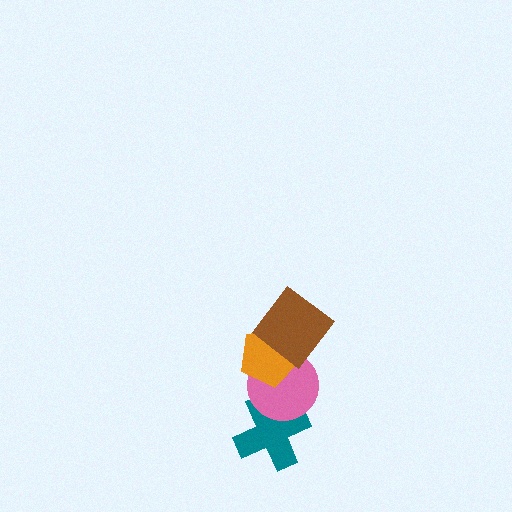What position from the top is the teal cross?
The teal cross is 4th from the top.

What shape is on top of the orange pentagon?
The brown diamond is on top of the orange pentagon.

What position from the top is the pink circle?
The pink circle is 3rd from the top.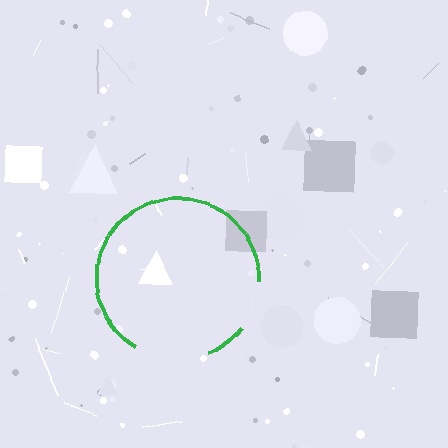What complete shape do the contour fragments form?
The contour fragments form a circle.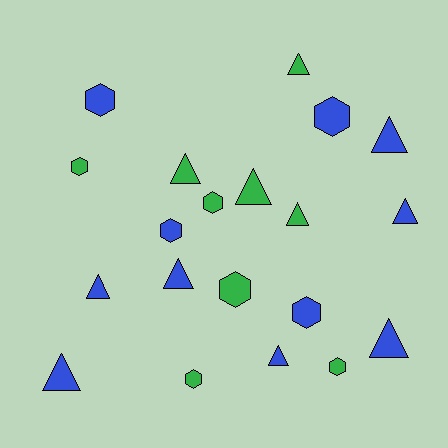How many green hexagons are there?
There are 5 green hexagons.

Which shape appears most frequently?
Triangle, with 11 objects.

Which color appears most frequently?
Blue, with 11 objects.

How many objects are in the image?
There are 20 objects.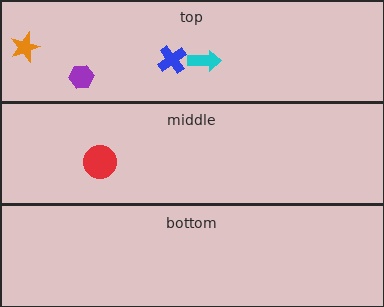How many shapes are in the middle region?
1.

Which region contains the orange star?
The top region.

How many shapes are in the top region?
4.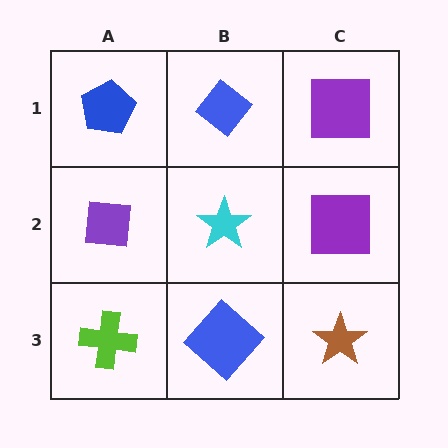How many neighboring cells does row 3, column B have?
3.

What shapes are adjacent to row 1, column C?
A purple square (row 2, column C), a blue diamond (row 1, column B).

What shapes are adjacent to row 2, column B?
A blue diamond (row 1, column B), a blue diamond (row 3, column B), a purple square (row 2, column A), a purple square (row 2, column C).